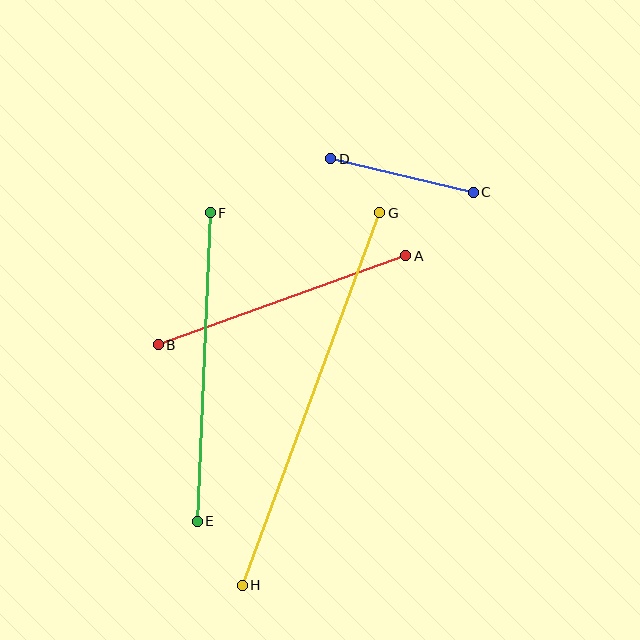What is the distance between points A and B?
The distance is approximately 263 pixels.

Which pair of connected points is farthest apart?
Points G and H are farthest apart.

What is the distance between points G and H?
The distance is approximately 397 pixels.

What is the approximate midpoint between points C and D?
The midpoint is at approximately (402, 176) pixels.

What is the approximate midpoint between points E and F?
The midpoint is at approximately (204, 367) pixels.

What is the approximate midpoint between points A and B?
The midpoint is at approximately (282, 300) pixels.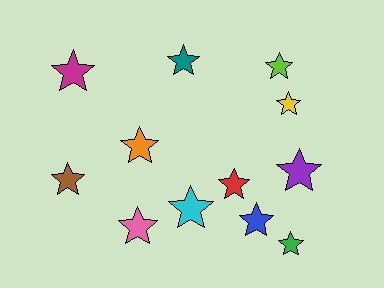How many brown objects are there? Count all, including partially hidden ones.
There is 1 brown object.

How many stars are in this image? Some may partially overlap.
There are 12 stars.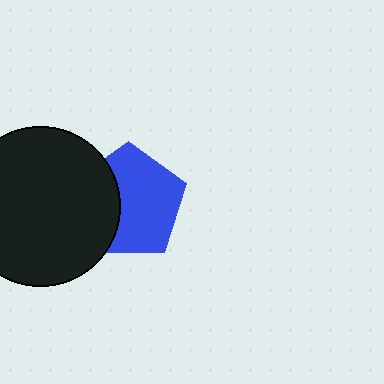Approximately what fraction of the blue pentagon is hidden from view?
Roughly 35% of the blue pentagon is hidden behind the black circle.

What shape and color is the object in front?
The object in front is a black circle.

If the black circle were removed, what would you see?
You would see the complete blue pentagon.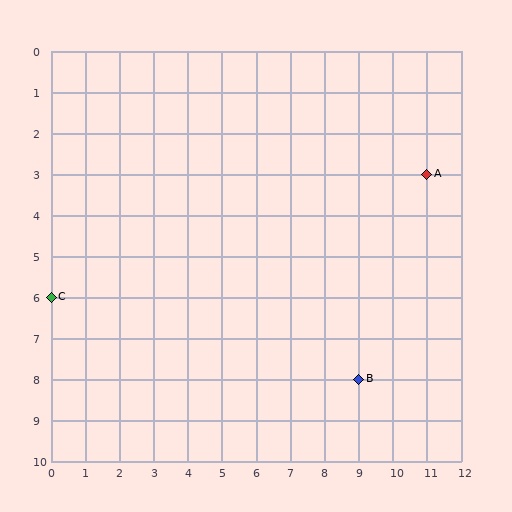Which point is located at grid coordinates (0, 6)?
Point C is at (0, 6).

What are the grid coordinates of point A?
Point A is at grid coordinates (11, 3).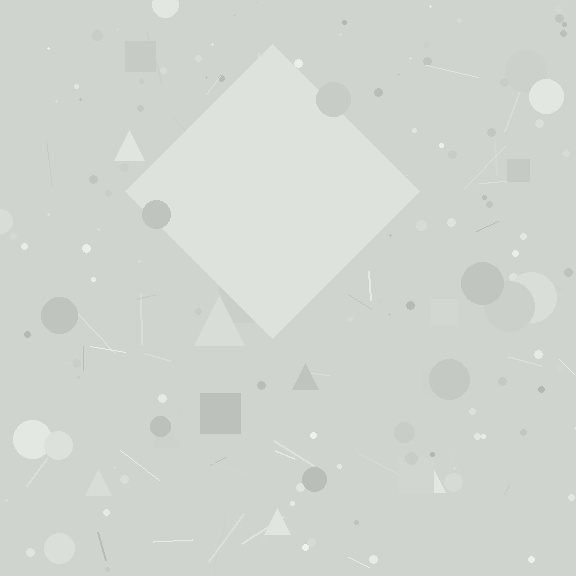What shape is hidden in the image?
A diamond is hidden in the image.